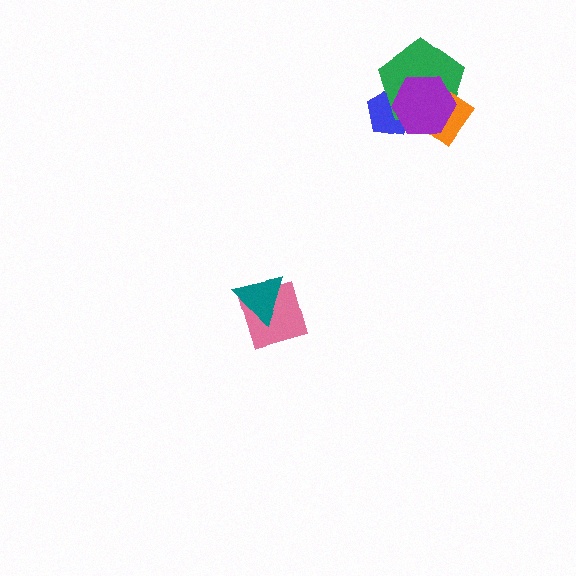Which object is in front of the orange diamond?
The purple hexagon is in front of the orange diamond.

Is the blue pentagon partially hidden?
Yes, it is partially covered by another shape.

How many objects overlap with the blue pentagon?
3 objects overlap with the blue pentagon.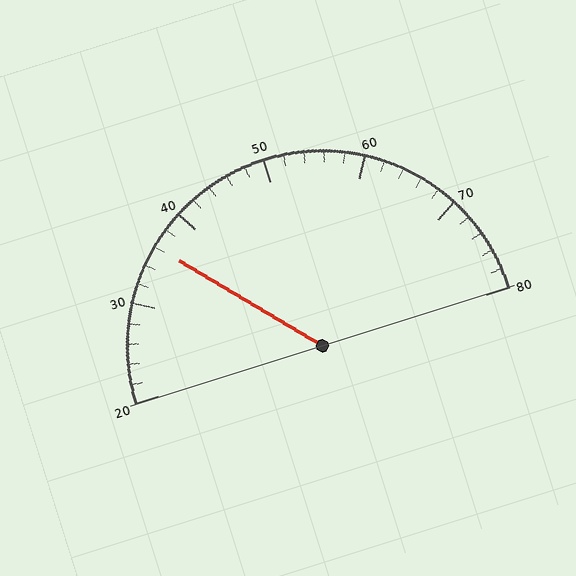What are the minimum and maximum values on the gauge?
The gauge ranges from 20 to 80.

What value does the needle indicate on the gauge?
The needle indicates approximately 36.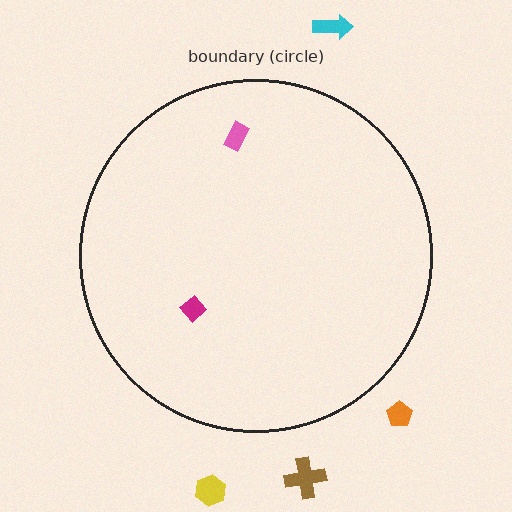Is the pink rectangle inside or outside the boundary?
Inside.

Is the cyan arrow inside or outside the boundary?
Outside.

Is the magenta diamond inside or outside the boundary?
Inside.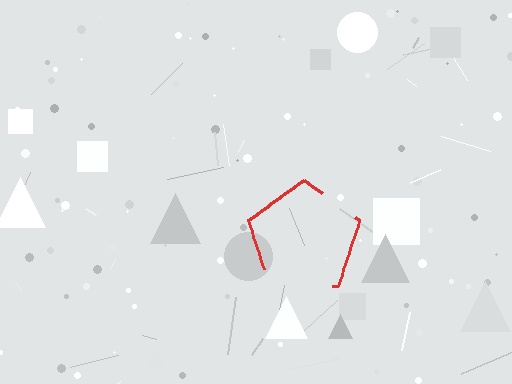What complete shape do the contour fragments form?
The contour fragments form a pentagon.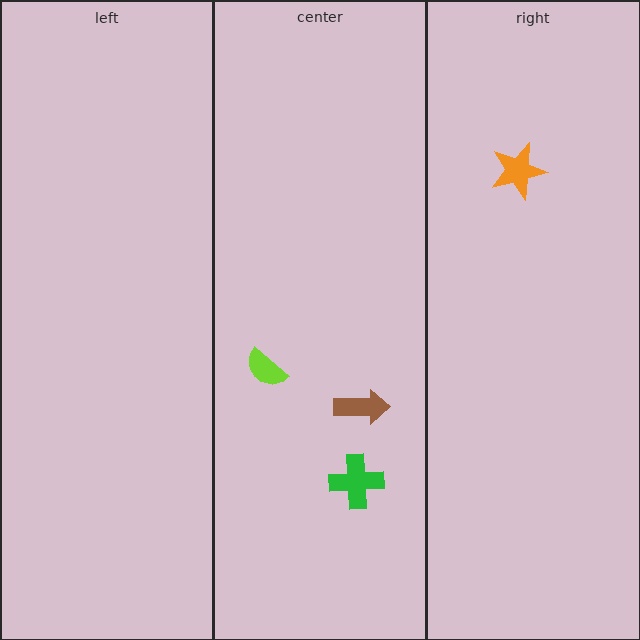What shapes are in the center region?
The brown arrow, the green cross, the lime semicircle.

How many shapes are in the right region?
1.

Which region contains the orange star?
The right region.